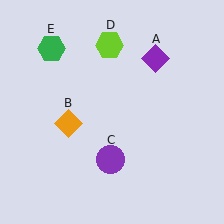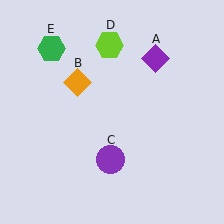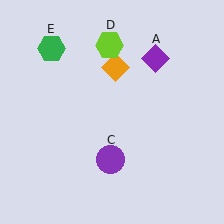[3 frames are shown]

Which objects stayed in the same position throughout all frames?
Purple diamond (object A) and purple circle (object C) and lime hexagon (object D) and green hexagon (object E) remained stationary.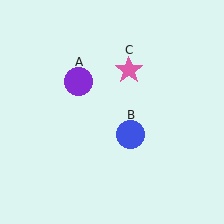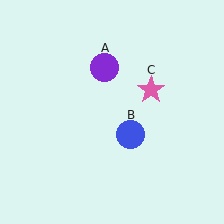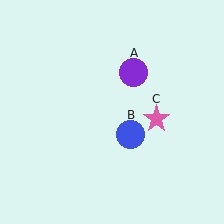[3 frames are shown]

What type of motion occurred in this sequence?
The purple circle (object A), pink star (object C) rotated clockwise around the center of the scene.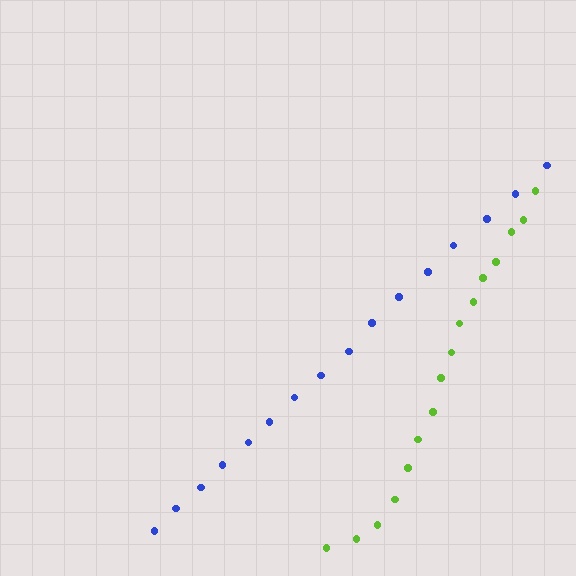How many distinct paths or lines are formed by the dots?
There are 2 distinct paths.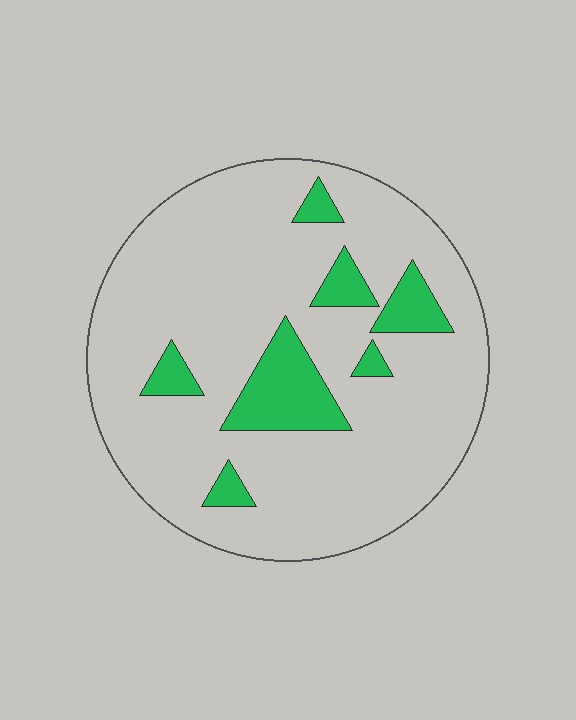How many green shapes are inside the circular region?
7.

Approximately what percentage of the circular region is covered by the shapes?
Approximately 15%.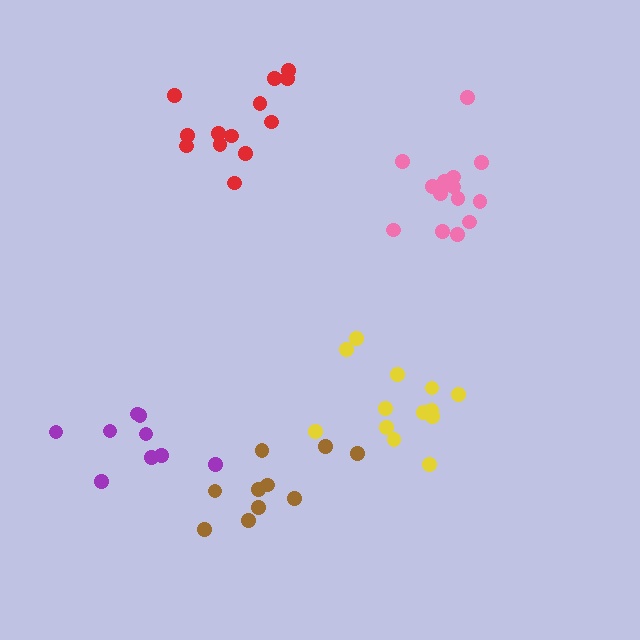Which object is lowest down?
The brown cluster is bottommost.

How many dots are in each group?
Group 1: 14 dots, Group 2: 13 dots, Group 3: 14 dots, Group 4: 10 dots, Group 5: 9 dots (60 total).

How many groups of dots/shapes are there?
There are 5 groups.